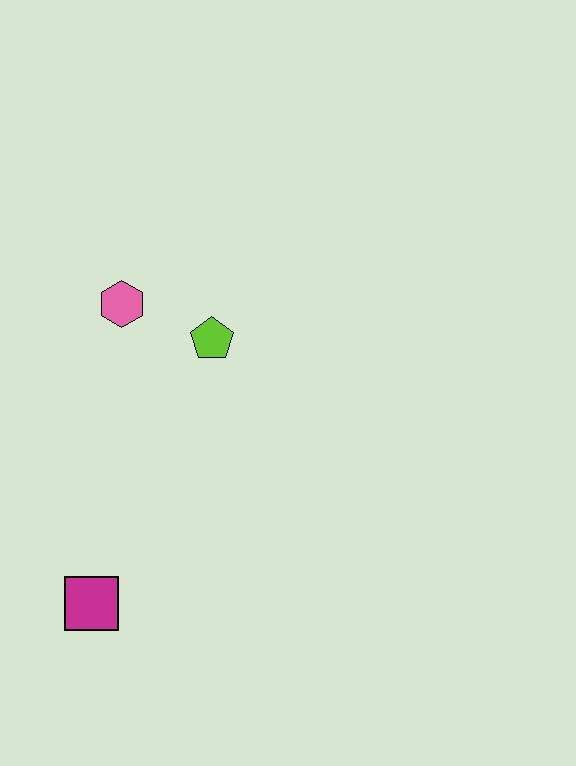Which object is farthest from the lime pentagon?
The magenta square is farthest from the lime pentagon.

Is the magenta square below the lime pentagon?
Yes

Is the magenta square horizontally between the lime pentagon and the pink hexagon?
No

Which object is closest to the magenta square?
The lime pentagon is closest to the magenta square.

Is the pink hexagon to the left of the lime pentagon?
Yes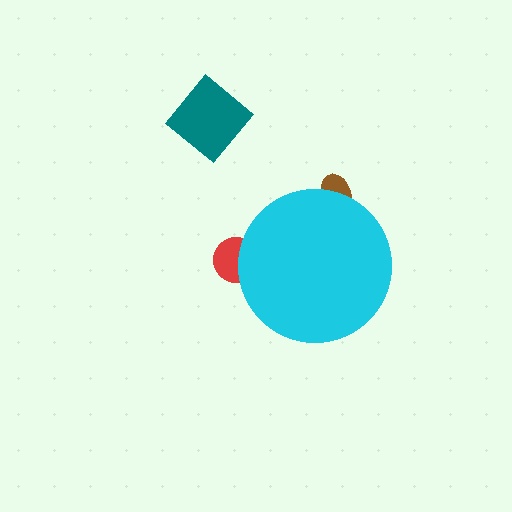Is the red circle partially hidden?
Yes, the red circle is partially hidden behind the cyan circle.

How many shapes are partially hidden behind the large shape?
2 shapes are partially hidden.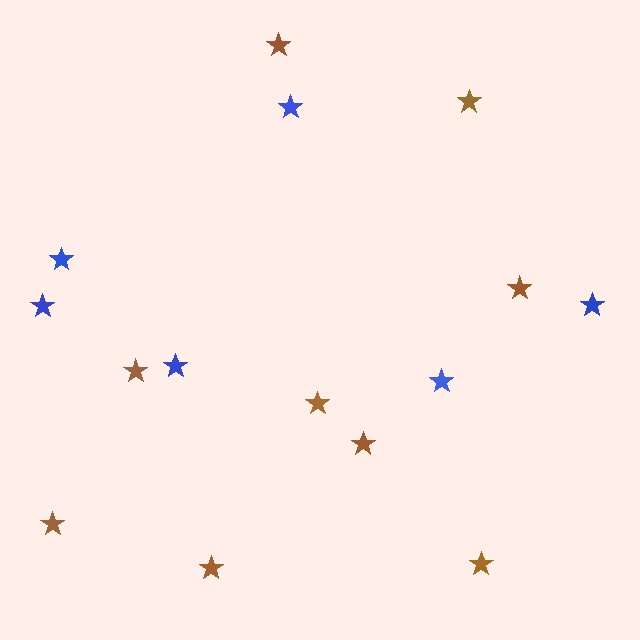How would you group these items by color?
There are 2 groups: one group of blue stars (6) and one group of brown stars (9).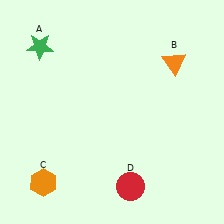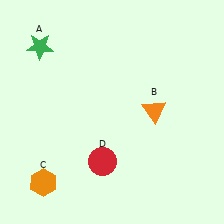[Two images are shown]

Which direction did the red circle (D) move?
The red circle (D) moved left.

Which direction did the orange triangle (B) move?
The orange triangle (B) moved down.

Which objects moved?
The objects that moved are: the orange triangle (B), the red circle (D).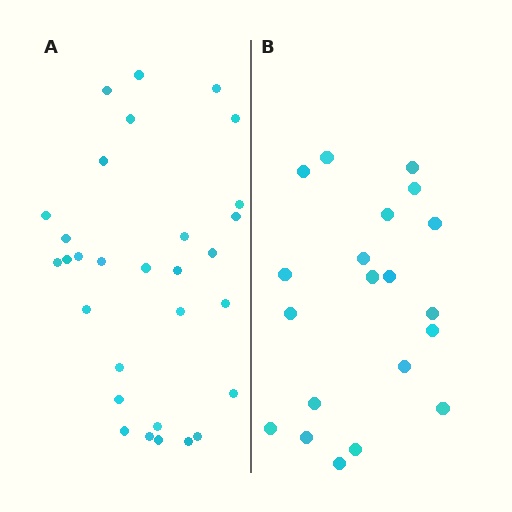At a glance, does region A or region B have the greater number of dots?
Region A (the left region) has more dots.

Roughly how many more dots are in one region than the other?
Region A has roughly 10 or so more dots than region B.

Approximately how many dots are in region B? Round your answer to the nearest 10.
About 20 dots.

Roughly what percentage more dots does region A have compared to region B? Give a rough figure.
About 50% more.